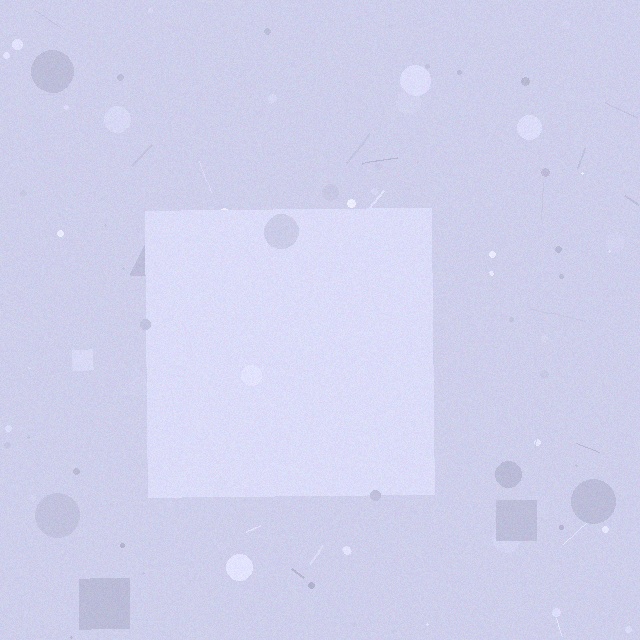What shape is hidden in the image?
A square is hidden in the image.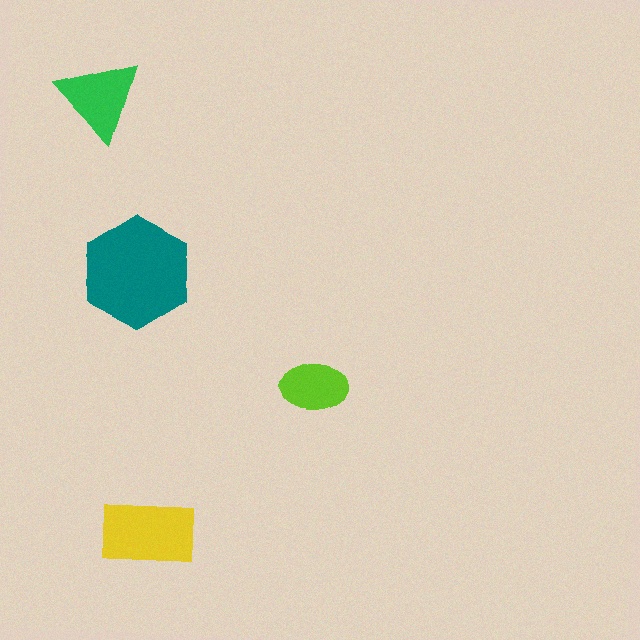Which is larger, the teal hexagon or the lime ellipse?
The teal hexagon.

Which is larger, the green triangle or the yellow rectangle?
The yellow rectangle.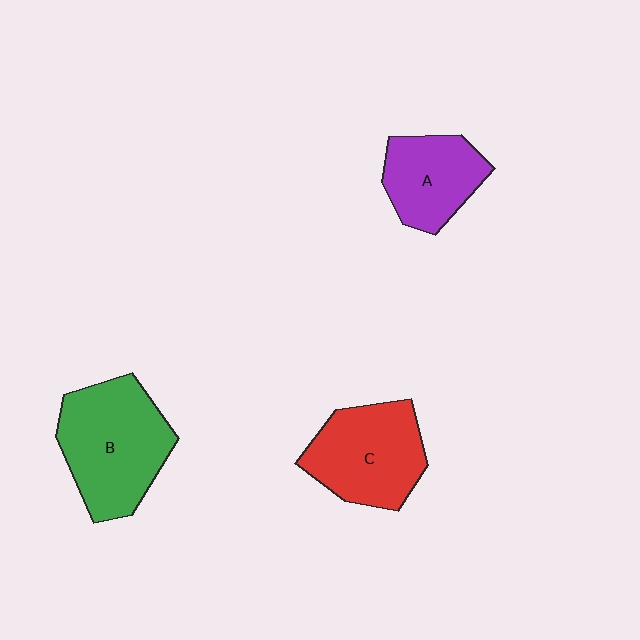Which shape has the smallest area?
Shape A (purple).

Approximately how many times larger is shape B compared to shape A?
Approximately 1.6 times.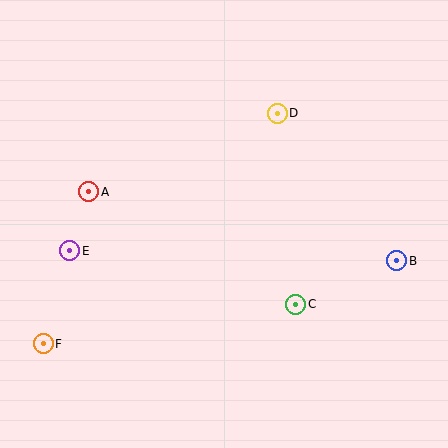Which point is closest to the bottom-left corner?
Point F is closest to the bottom-left corner.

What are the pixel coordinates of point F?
Point F is at (43, 344).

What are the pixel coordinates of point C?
Point C is at (296, 304).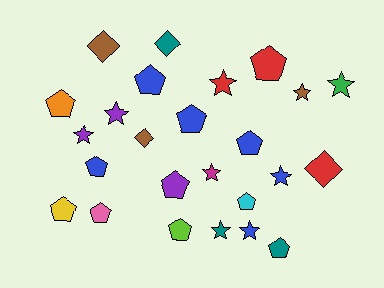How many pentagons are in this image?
There are 12 pentagons.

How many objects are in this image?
There are 25 objects.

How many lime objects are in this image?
There is 1 lime object.